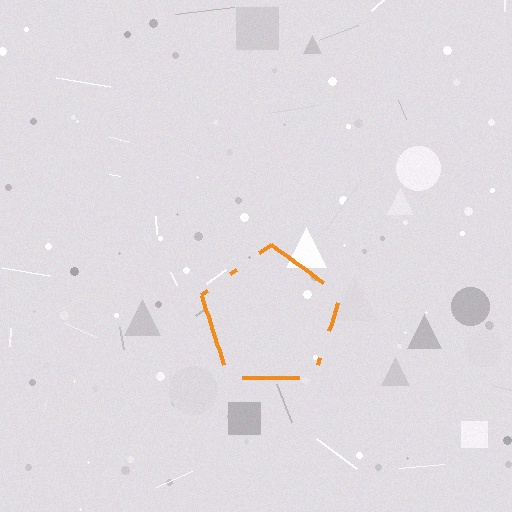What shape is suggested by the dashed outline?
The dashed outline suggests a pentagon.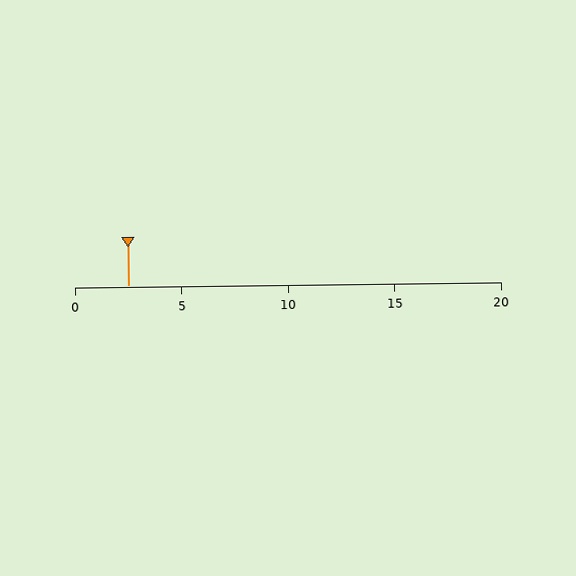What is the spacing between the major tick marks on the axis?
The major ticks are spaced 5 apart.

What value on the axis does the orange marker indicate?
The marker indicates approximately 2.5.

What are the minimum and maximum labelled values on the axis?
The axis runs from 0 to 20.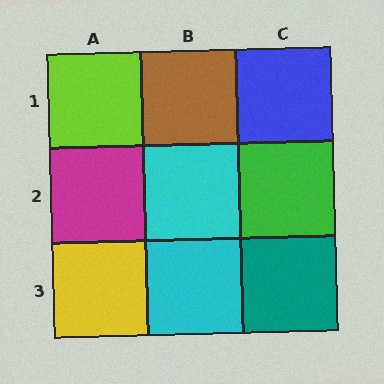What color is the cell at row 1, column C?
Blue.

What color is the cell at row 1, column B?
Brown.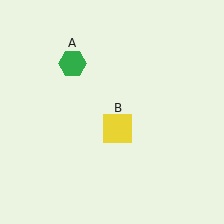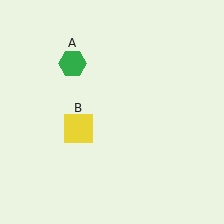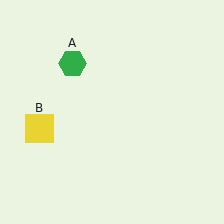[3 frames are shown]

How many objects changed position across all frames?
1 object changed position: yellow square (object B).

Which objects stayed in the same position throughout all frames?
Green hexagon (object A) remained stationary.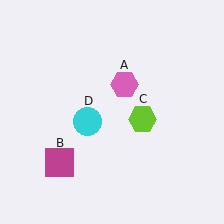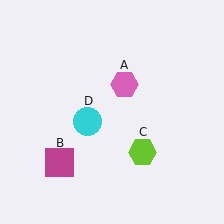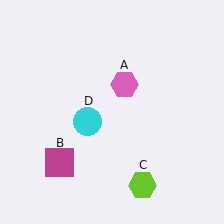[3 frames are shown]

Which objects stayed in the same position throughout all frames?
Pink hexagon (object A) and magenta square (object B) and cyan circle (object D) remained stationary.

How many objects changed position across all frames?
1 object changed position: lime hexagon (object C).